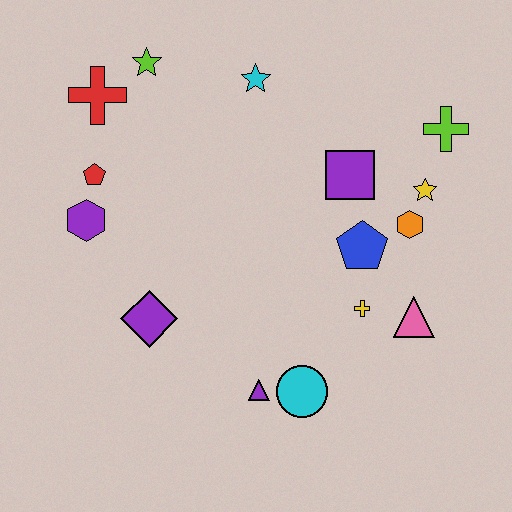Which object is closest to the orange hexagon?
The yellow star is closest to the orange hexagon.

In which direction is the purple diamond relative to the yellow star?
The purple diamond is to the left of the yellow star.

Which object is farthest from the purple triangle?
The lime star is farthest from the purple triangle.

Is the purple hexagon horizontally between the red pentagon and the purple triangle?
No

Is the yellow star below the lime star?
Yes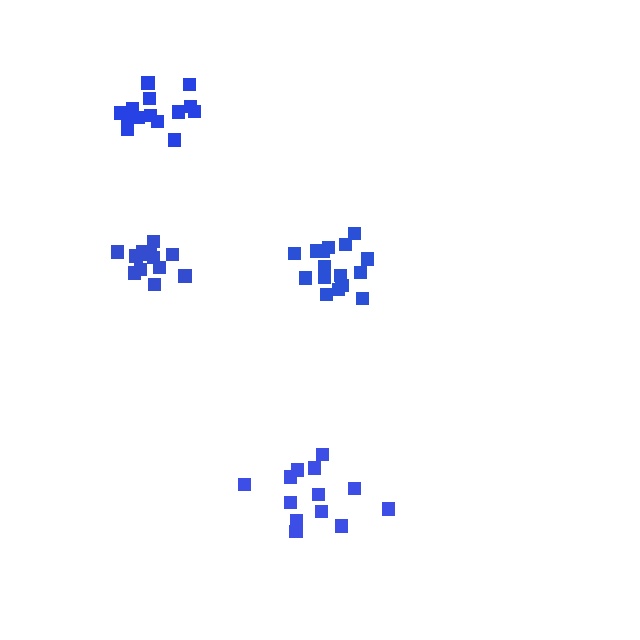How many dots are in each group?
Group 1: 12 dots, Group 2: 13 dots, Group 3: 16 dots, Group 4: 14 dots (55 total).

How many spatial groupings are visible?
There are 4 spatial groupings.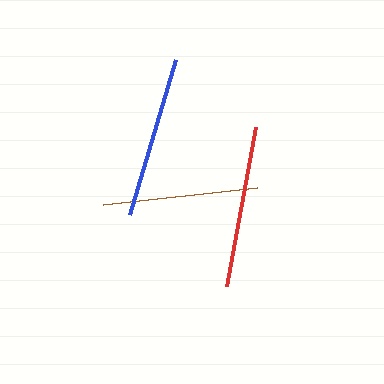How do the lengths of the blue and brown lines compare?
The blue and brown lines are approximately the same length.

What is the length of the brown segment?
The brown segment is approximately 155 pixels long.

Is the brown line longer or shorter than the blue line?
The blue line is longer than the brown line.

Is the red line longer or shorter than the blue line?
The blue line is longer than the red line.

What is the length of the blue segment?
The blue segment is approximately 162 pixels long.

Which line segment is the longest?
The blue line is the longest at approximately 162 pixels.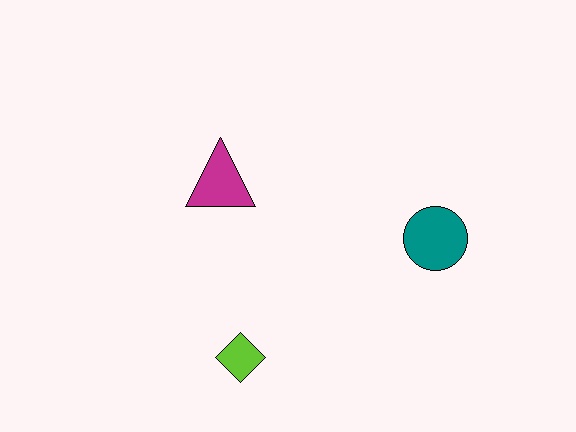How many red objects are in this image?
There are no red objects.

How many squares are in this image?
There are no squares.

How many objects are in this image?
There are 3 objects.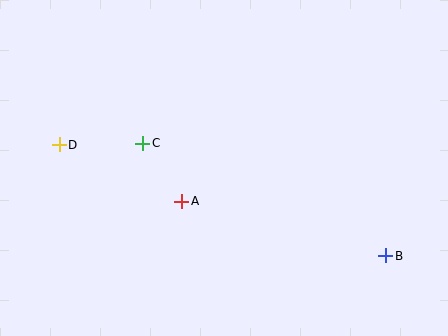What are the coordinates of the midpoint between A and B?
The midpoint between A and B is at (284, 229).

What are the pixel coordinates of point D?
Point D is at (59, 145).